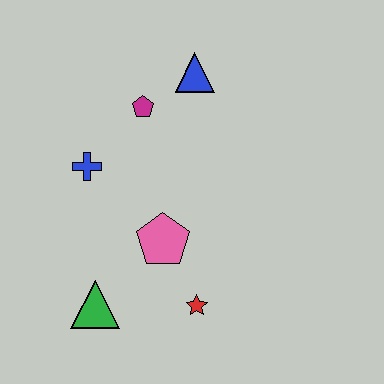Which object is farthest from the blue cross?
The red star is farthest from the blue cross.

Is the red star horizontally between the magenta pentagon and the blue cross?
No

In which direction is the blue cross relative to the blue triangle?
The blue cross is to the left of the blue triangle.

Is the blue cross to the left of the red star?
Yes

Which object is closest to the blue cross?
The magenta pentagon is closest to the blue cross.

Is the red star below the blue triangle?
Yes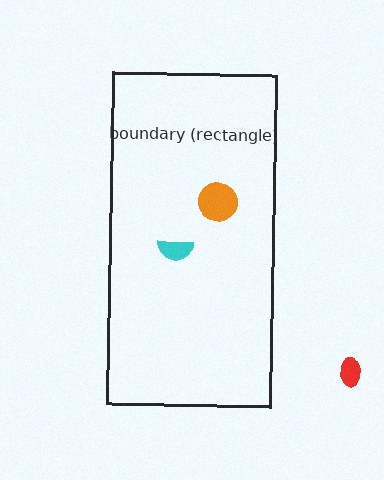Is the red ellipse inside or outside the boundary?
Outside.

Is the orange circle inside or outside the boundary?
Inside.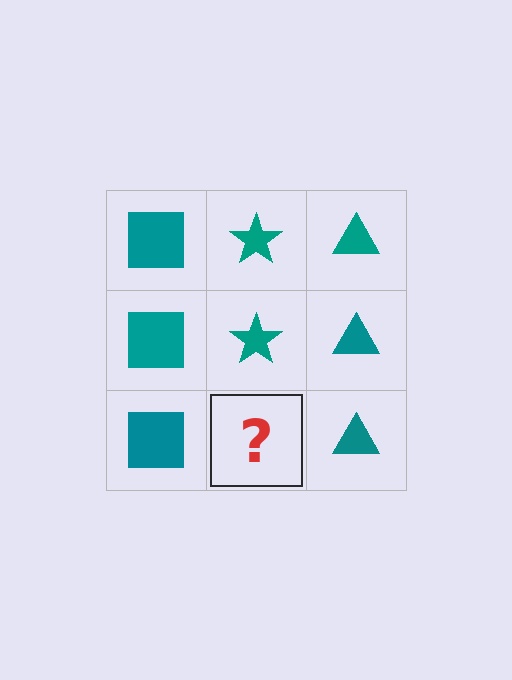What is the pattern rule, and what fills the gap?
The rule is that each column has a consistent shape. The gap should be filled with a teal star.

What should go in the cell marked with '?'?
The missing cell should contain a teal star.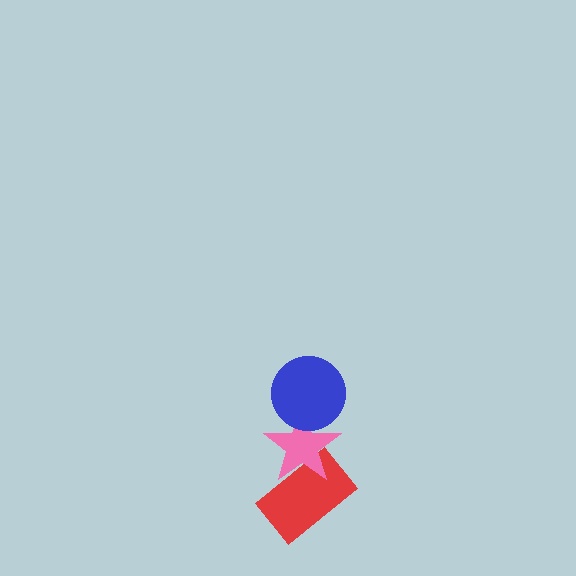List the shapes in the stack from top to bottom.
From top to bottom: the blue circle, the pink star, the red rectangle.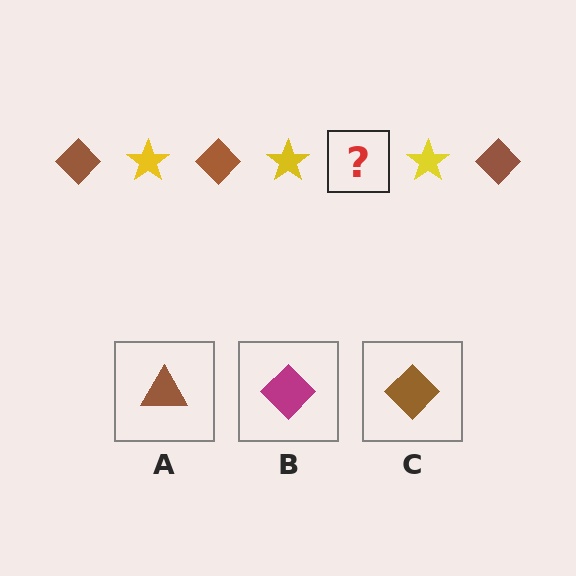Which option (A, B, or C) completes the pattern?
C.